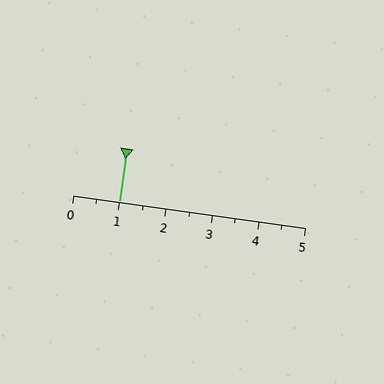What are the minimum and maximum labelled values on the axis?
The axis runs from 0 to 5.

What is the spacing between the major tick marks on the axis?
The major ticks are spaced 1 apart.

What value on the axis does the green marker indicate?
The marker indicates approximately 1.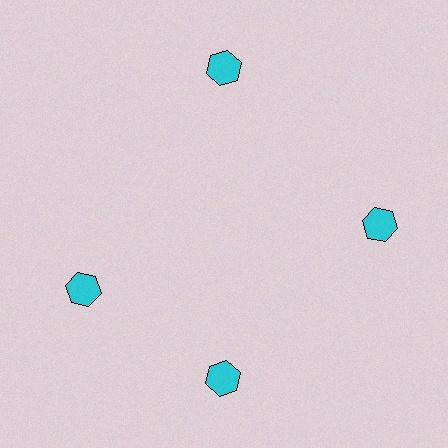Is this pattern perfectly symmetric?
No. The 4 cyan hexagons are arranged in a ring, but one element near the 9 o'clock position is rotated out of alignment along the ring, breaking the 4-fold rotational symmetry.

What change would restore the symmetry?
The symmetry would be restored by rotating it back into even spacing with its neighbors so that all 4 hexagons sit at equal angles and equal distance from the center.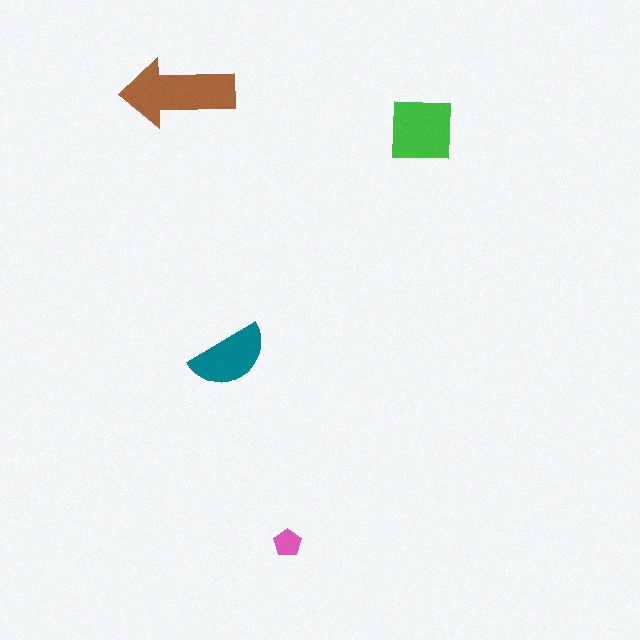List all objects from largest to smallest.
The brown arrow, the green square, the teal semicircle, the pink pentagon.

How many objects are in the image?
There are 4 objects in the image.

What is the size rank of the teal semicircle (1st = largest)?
3rd.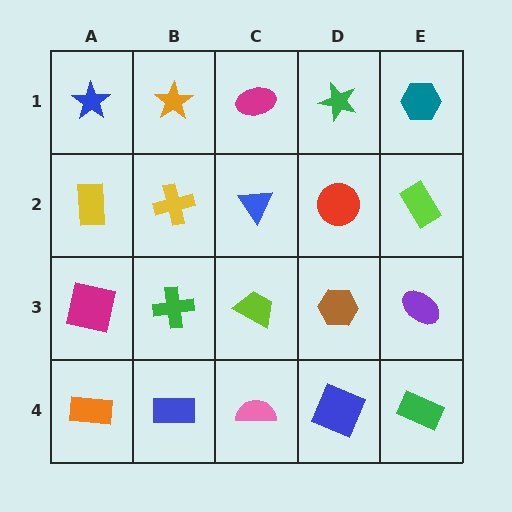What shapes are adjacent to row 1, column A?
A yellow rectangle (row 2, column A), an orange star (row 1, column B).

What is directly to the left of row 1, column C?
An orange star.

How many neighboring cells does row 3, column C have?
4.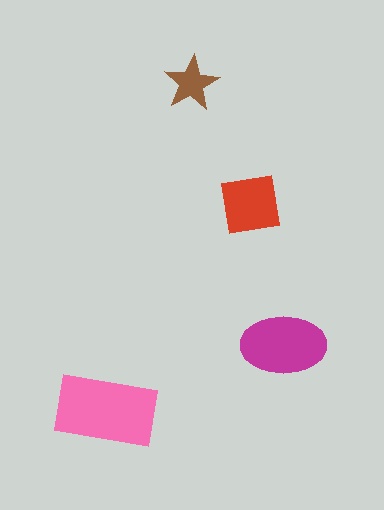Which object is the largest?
The pink rectangle.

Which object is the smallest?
The brown star.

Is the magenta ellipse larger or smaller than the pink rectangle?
Smaller.